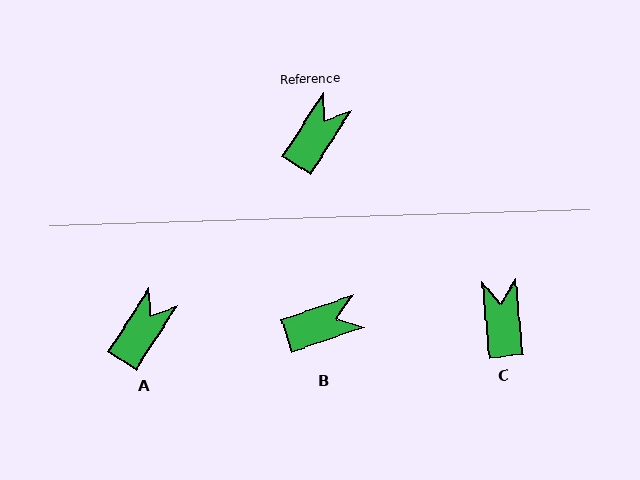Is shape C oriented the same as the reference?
No, it is off by about 39 degrees.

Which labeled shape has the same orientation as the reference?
A.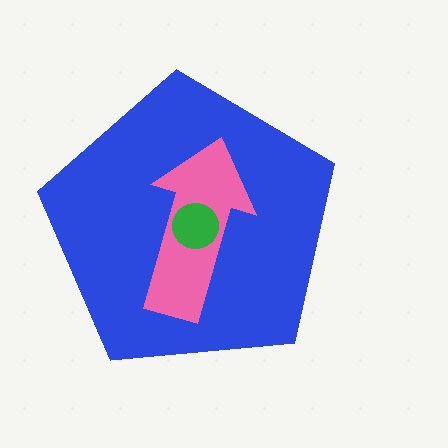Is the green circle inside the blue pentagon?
Yes.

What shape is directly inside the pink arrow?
The green circle.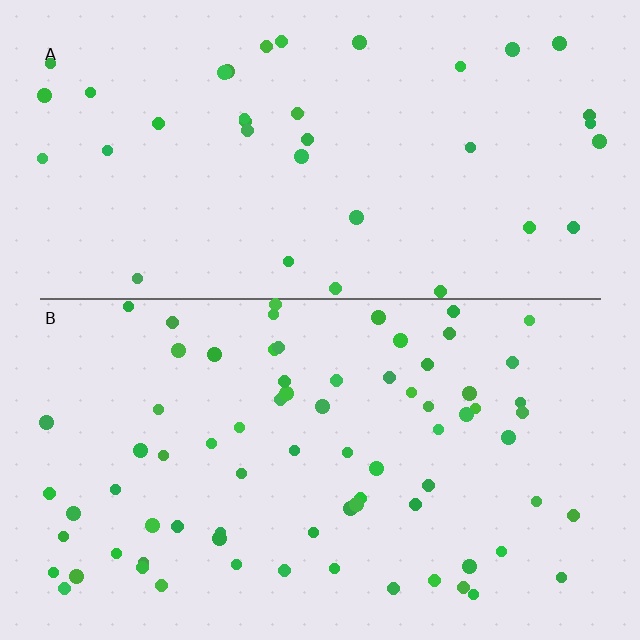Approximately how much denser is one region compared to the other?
Approximately 2.0× — region B over region A.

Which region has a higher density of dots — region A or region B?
B (the bottom).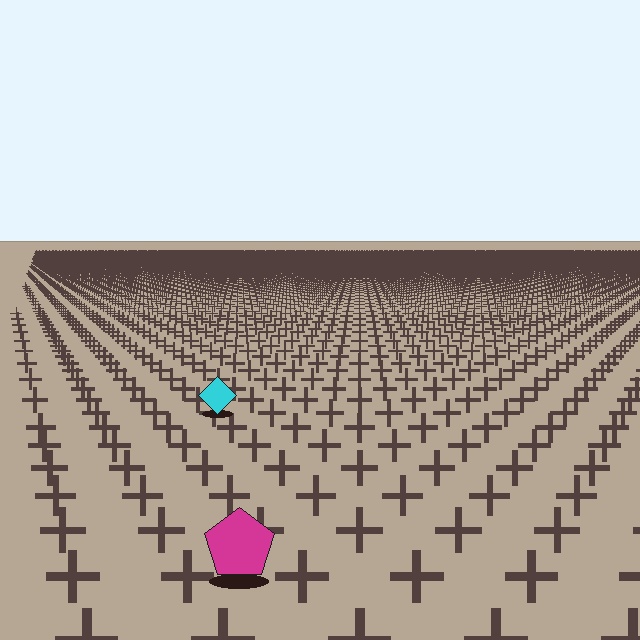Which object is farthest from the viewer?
The cyan diamond is farthest from the viewer. It appears smaller and the ground texture around it is denser.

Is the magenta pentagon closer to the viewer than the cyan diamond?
Yes. The magenta pentagon is closer — you can tell from the texture gradient: the ground texture is coarser near it.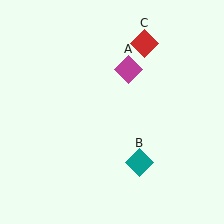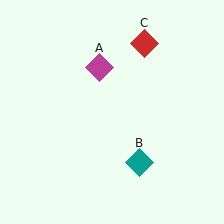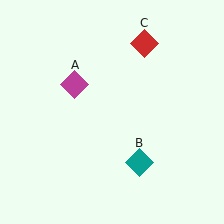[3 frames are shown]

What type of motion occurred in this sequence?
The magenta diamond (object A) rotated counterclockwise around the center of the scene.